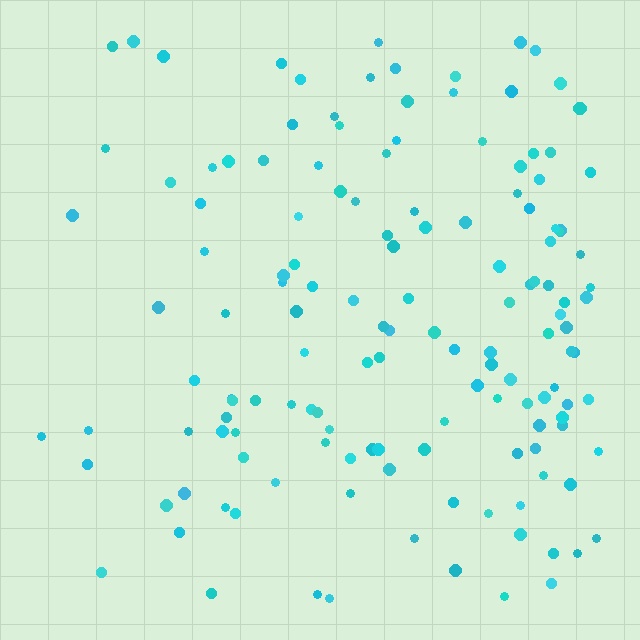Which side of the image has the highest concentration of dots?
The right.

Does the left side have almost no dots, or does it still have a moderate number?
Still a moderate number, just noticeably fewer than the right.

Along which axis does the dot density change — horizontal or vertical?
Horizontal.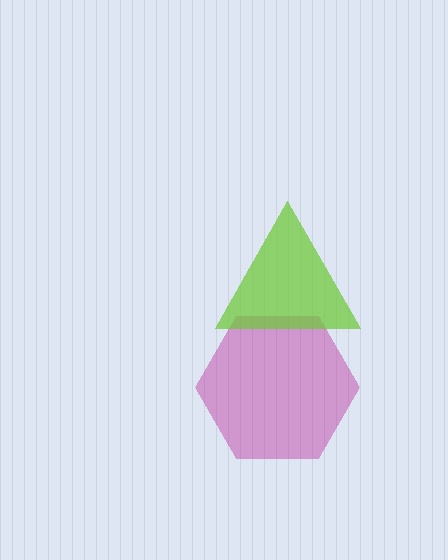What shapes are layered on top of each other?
The layered shapes are: a magenta hexagon, a lime triangle.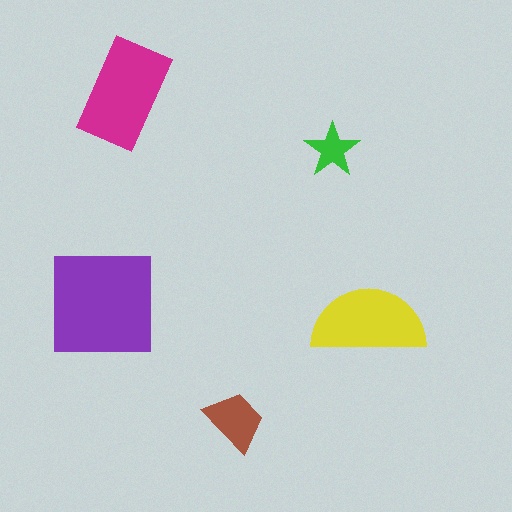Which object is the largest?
The purple square.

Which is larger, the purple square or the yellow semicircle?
The purple square.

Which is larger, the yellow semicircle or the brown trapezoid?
The yellow semicircle.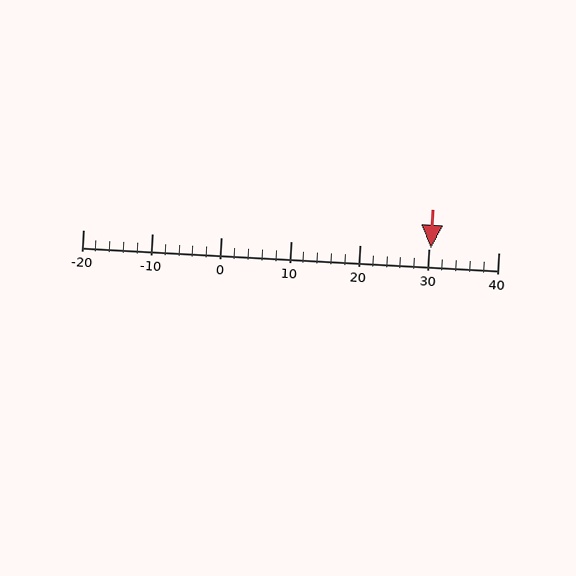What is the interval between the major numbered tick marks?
The major tick marks are spaced 10 units apart.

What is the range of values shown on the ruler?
The ruler shows values from -20 to 40.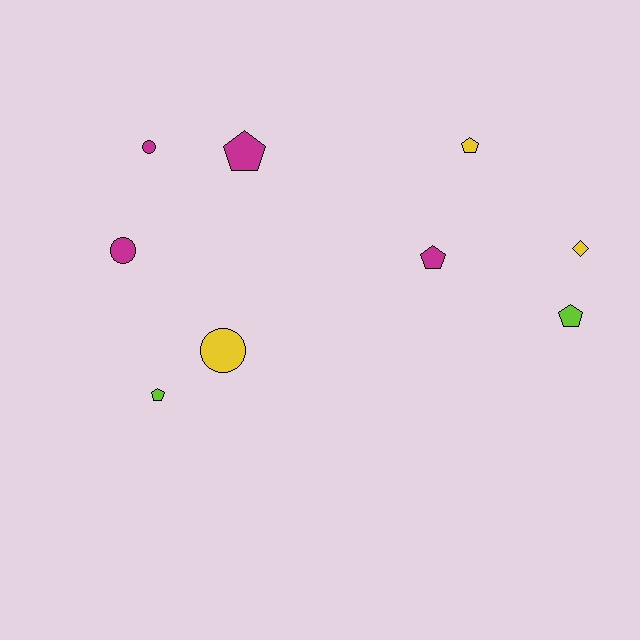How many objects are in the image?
There are 9 objects.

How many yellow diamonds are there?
There is 1 yellow diamond.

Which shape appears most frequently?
Pentagon, with 5 objects.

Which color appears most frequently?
Magenta, with 4 objects.